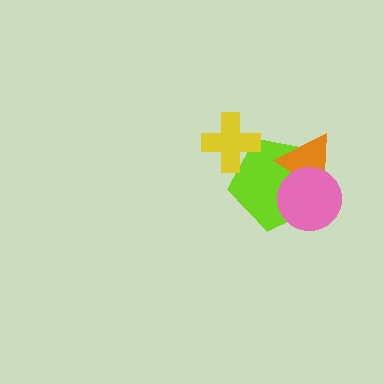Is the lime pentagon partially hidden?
Yes, it is partially covered by another shape.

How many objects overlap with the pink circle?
2 objects overlap with the pink circle.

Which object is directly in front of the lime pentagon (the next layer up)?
The orange triangle is directly in front of the lime pentagon.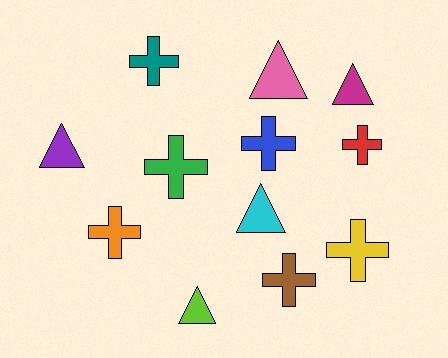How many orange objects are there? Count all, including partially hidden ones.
There is 1 orange object.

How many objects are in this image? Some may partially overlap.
There are 12 objects.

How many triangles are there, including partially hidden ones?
There are 5 triangles.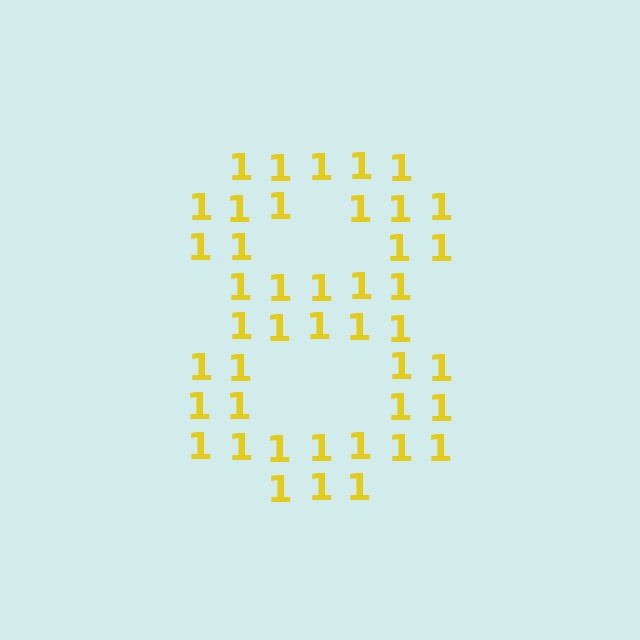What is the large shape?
The large shape is the digit 8.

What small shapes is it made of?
It is made of small digit 1's.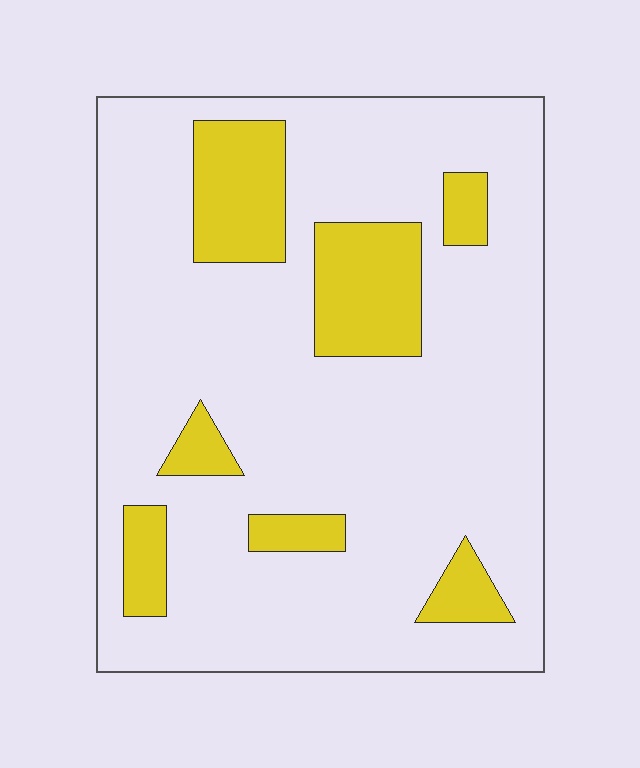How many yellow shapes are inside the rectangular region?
7.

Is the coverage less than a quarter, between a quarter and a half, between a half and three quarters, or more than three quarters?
Less than a quarter.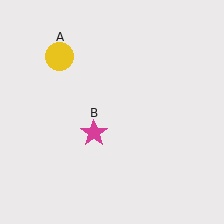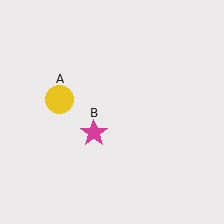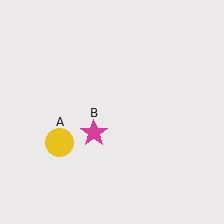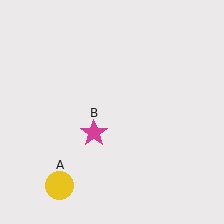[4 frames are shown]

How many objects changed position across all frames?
1 object changed position: yellow circle (object A).